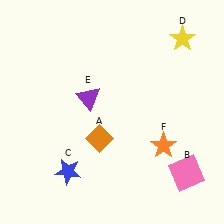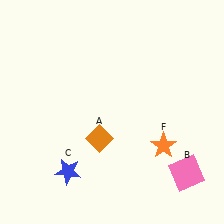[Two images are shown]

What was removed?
The purple triangle (E), the yellow star (D) were removed in Image 2.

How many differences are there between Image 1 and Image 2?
There are 2 differences between the two images.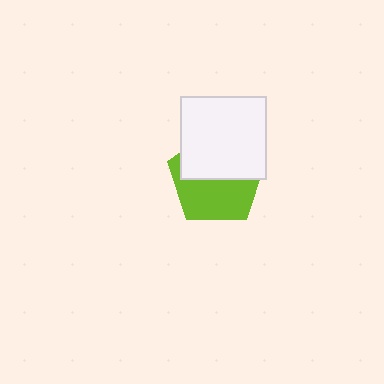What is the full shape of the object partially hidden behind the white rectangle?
The partially hidden object is a lime pentagon.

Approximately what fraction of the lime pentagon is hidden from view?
Roughly 50% of the lime pentagon is hidden behind the white rectangle.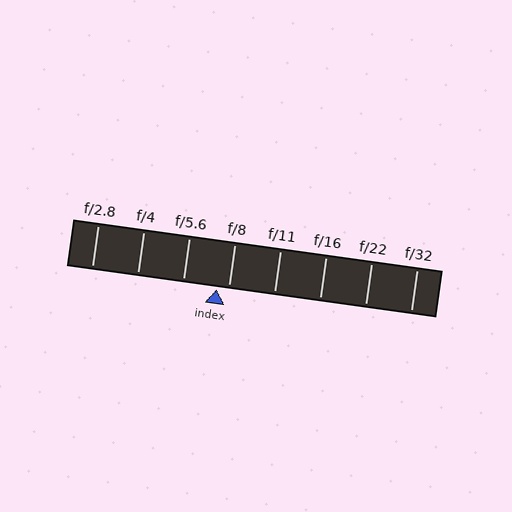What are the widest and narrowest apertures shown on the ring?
The widest aperture shown is f/2.8 and the narrowest is f/32.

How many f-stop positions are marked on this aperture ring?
There are 8 f-stop positions marked.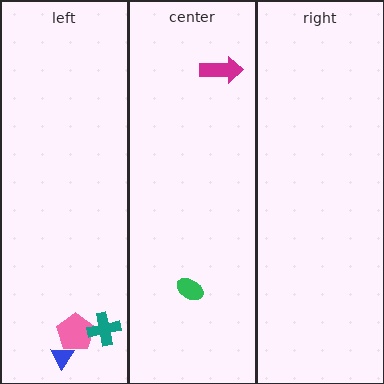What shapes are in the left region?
The pink pentagon, the blue triangle, the teal cross.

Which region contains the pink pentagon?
The left region.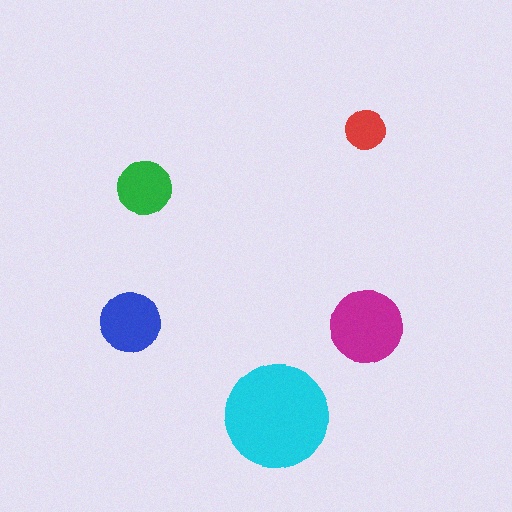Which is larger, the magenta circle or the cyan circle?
The cyan one.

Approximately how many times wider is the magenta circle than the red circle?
About 2 times wider.